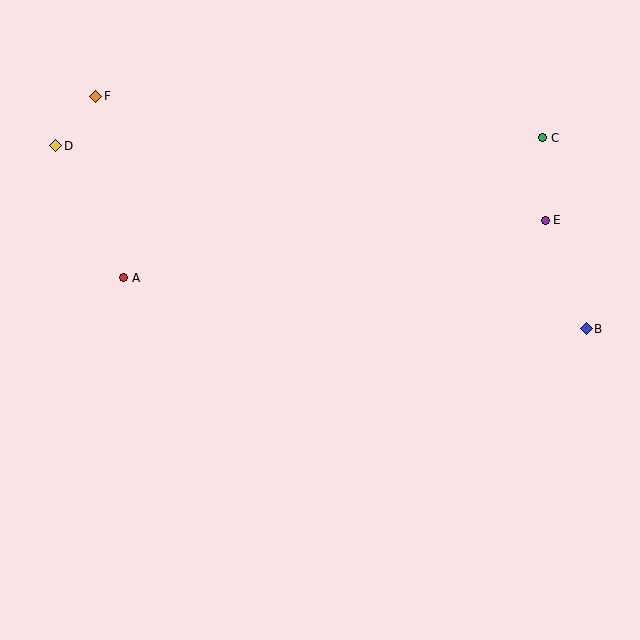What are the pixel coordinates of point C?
Point C is at (543, 138).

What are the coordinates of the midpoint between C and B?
The midpoint between C and B is at (564, 233).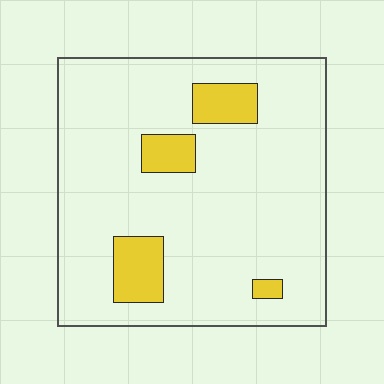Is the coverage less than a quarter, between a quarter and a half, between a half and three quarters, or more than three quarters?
Less than a quarter.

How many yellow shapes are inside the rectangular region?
4.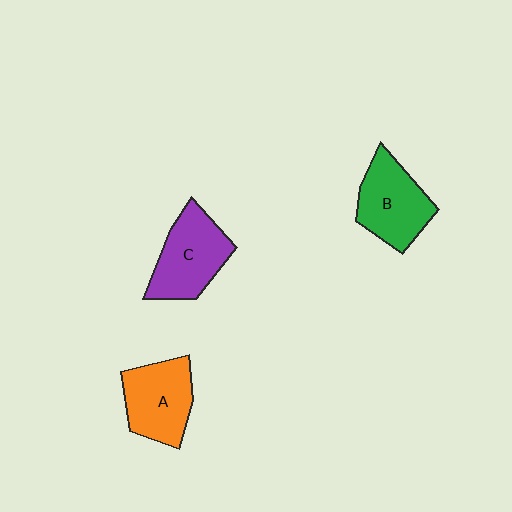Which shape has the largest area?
Shape C (purple).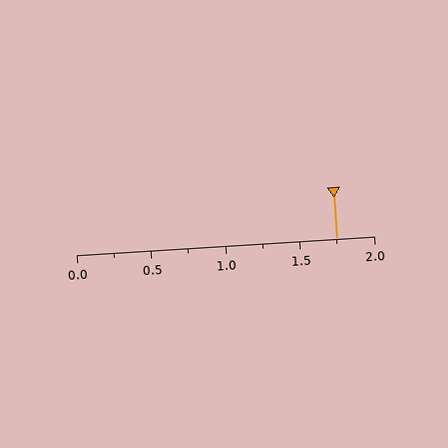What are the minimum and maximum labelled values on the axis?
The axis runs from 0.0 to 2.0.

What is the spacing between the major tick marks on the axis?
The major ticks are spaced 0.5 apart.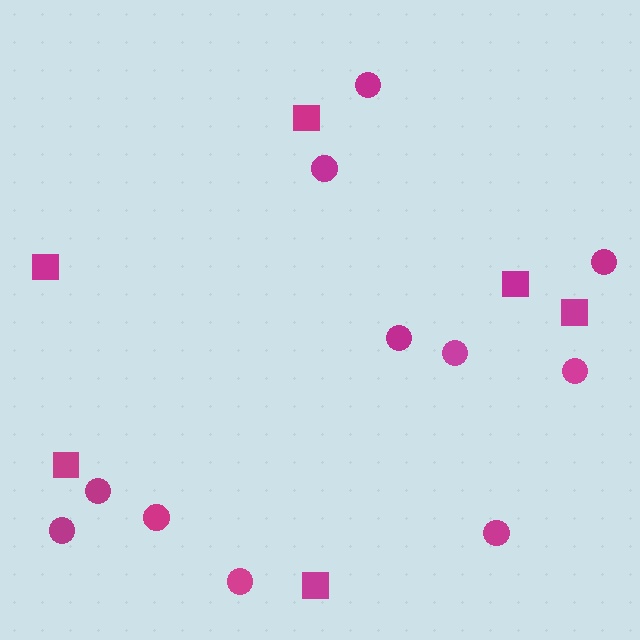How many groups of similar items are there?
There are 2 groups: one group of squares (6) and one group of circles (11).